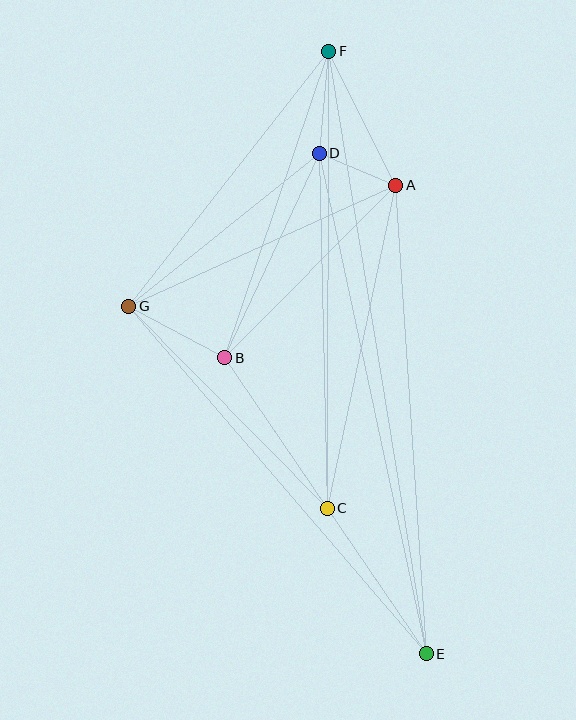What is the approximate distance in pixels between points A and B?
The distance between A and B is approximately 243 pixels.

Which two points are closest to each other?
Points A and D are closest to each other.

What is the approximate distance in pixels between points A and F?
The distance between A and F is approximately 149 pixels.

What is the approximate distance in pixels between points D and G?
The distance between D and G is approximately 244 pixels.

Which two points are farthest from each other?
Points E and F are farthest from each other.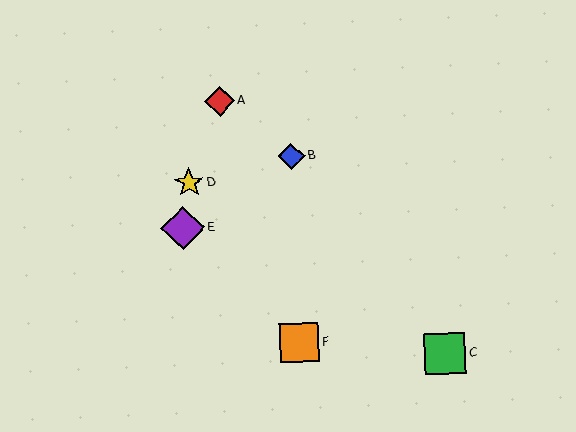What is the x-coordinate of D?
Object D is at x≈189.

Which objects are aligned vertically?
Objects B, F are aligned vertically.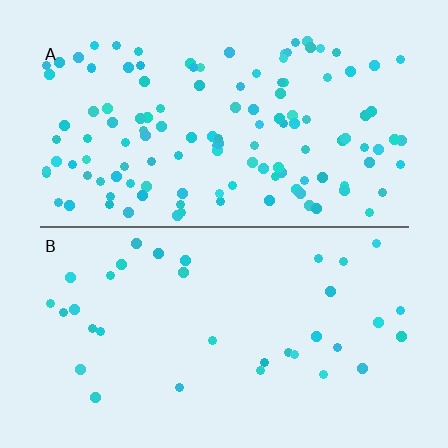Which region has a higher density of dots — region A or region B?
A (the top).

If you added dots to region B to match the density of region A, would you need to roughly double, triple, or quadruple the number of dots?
Approximately quadruple.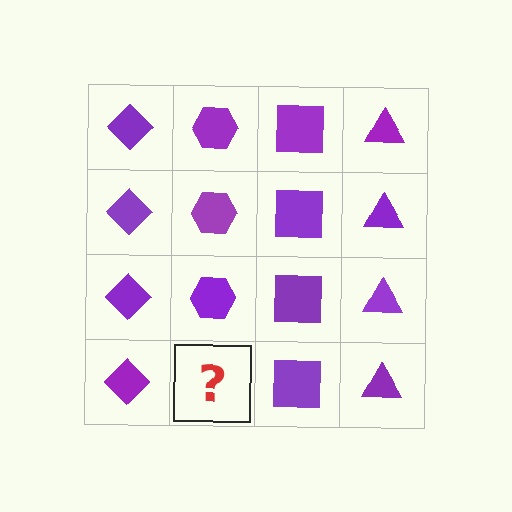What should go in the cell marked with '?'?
The missing cell should contain a purple hexagon.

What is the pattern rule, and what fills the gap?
The rule is that each column has a consistent shape. The gap should be filled with a purple hexagon.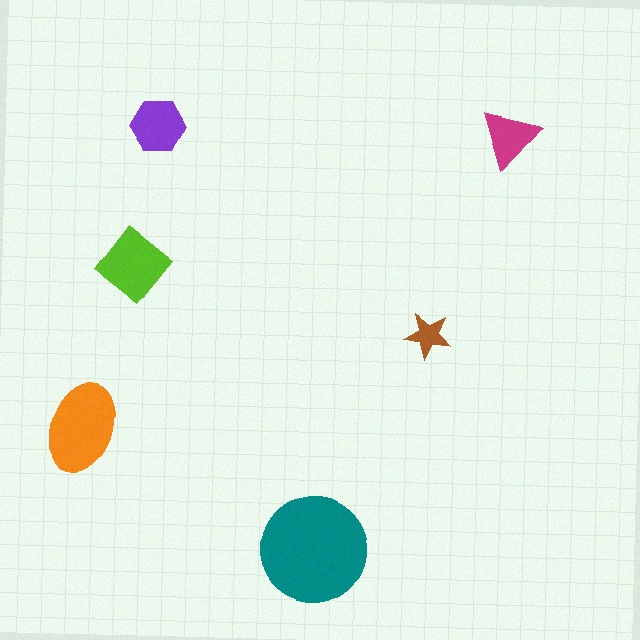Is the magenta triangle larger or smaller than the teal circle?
Smaller.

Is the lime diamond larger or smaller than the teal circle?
Smaller.